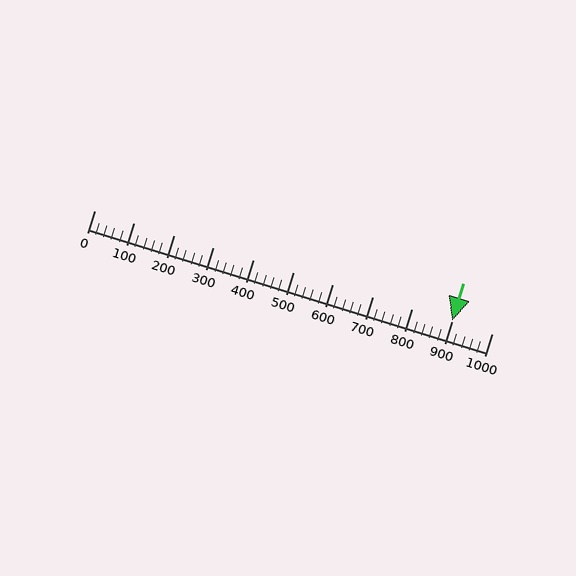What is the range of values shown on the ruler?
The ruler shows values from 0 to 1000.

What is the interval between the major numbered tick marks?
The major tick marks are spaced 100 units apart.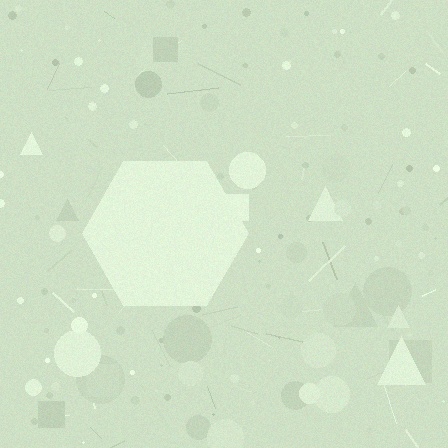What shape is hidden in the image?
A hexagon is hidden in the image.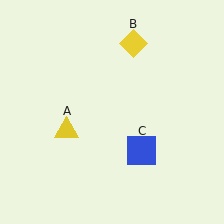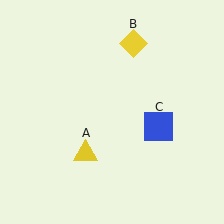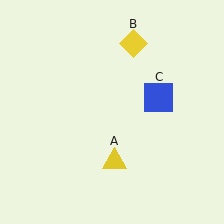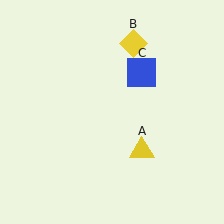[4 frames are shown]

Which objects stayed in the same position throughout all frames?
Yellow diamond (object B) remained stationary.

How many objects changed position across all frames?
2 objects changed position: yellow triangle (object A), blue square (object C).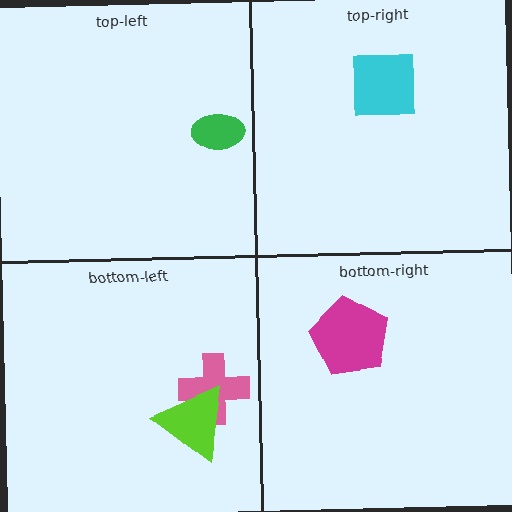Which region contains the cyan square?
The top-right region.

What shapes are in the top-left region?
The green ellipse.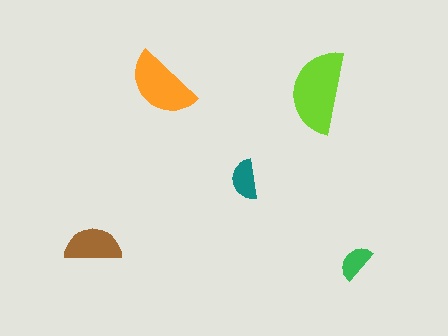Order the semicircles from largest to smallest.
the lime one, the orange one, the brown one, the teal one, the green one.